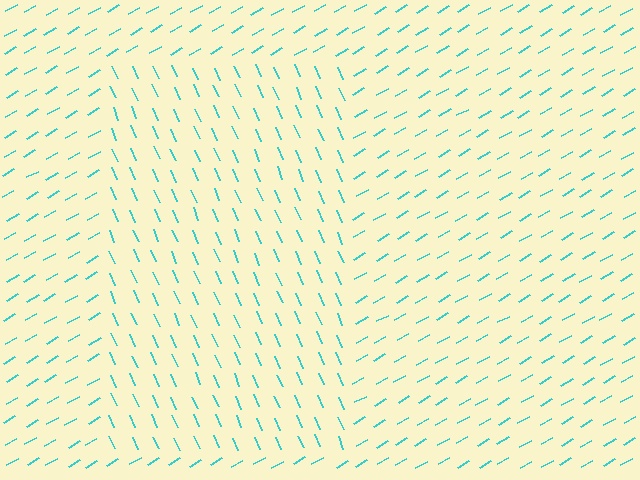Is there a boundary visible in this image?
Yes, there is a texture boundary formed by a change in line orientation.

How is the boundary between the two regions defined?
The boundary is defined purely by a change in line orientation (approximately 84 degrees difference). All lines are the same color and thickness.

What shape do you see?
I see a rectangle.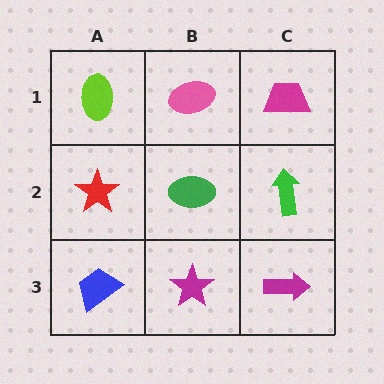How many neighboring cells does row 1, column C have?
2.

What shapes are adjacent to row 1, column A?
A red star (row 2, column A), a pink ellipse (row 1, column B).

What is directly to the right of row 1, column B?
A magenta trapezoid.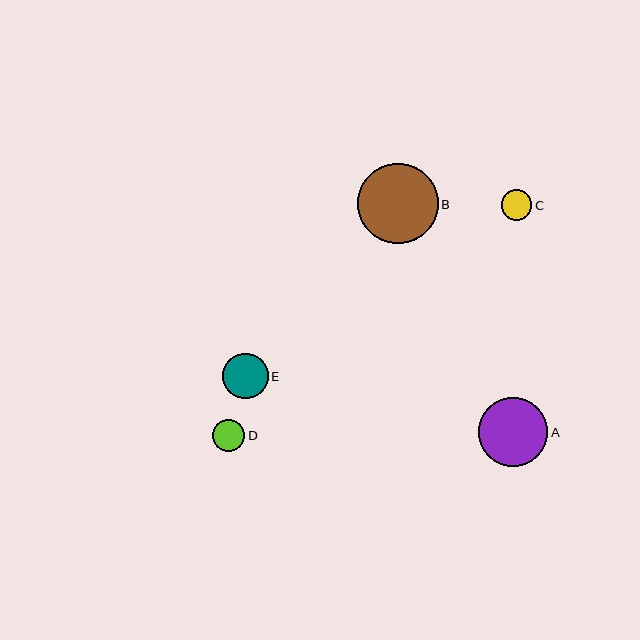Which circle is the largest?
Circle B is the largest with a size of approximately 81 pixels.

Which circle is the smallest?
Circle C is the smallest with a size of approximately 31 pixels.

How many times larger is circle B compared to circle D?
Circle B is approximately 2.5 times the size of circle D.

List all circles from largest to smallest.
From largest to smallest: B, A, E, D, C.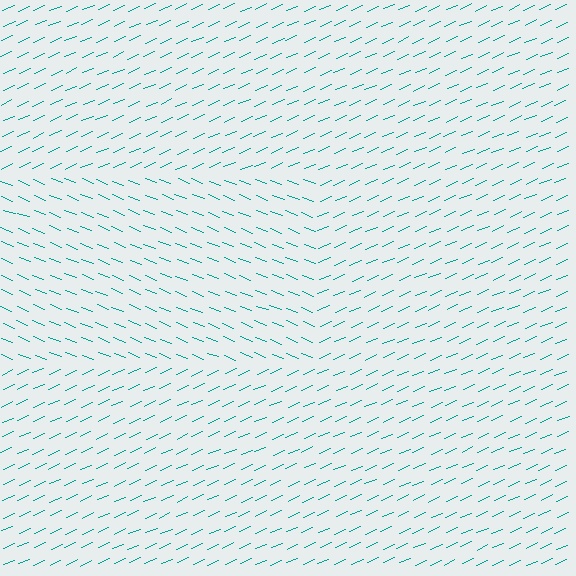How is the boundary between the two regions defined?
The boundary is defined purely by a change in line orientation (approximately 45 degrees difference). All lines are the same color and thickness.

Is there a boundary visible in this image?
Yes, there is a texture boundary formed by a change in line orientation.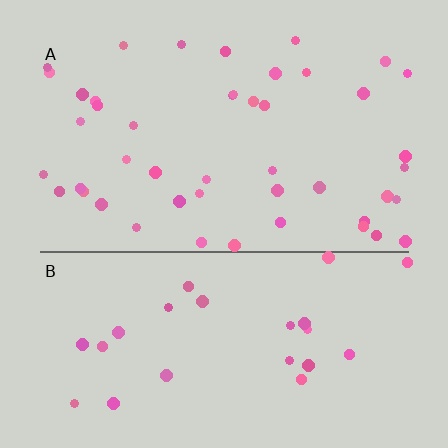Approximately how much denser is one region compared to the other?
Approximately 1.8× — region A over region B.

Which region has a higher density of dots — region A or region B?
A (the top).